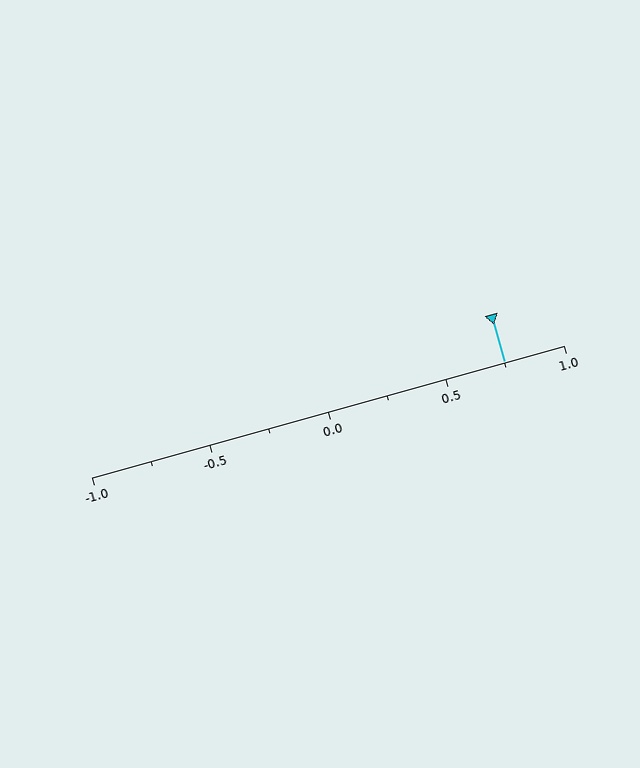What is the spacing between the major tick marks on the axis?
The major ticks are spaced 0.5 apart.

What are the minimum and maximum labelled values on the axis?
The axis runs from -1.0 to 1.0.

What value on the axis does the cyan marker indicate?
The marker indicates approximately 0.75.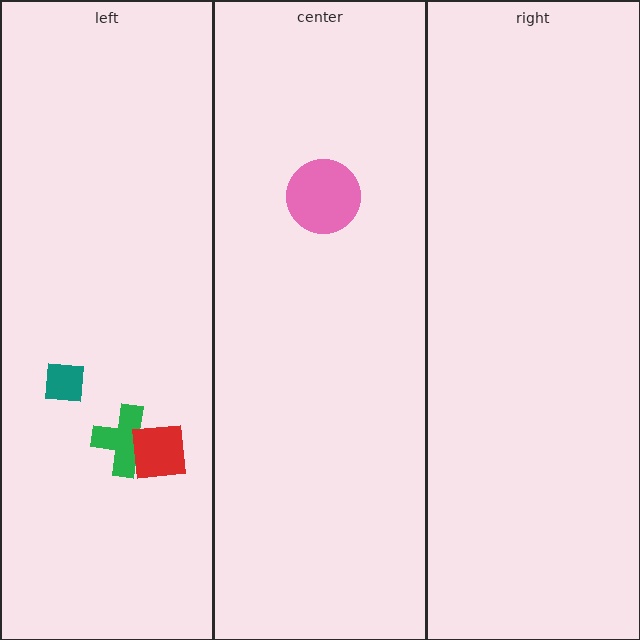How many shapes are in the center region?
1.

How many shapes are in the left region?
3.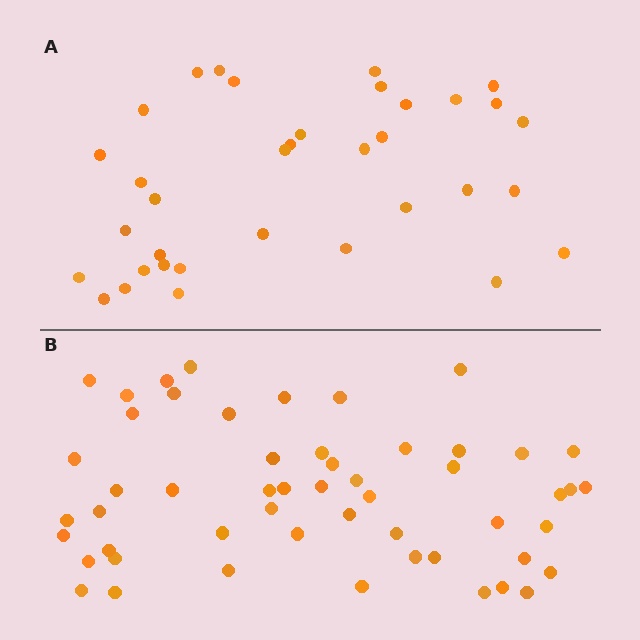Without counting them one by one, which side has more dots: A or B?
Region B (the bottom region) has more dots.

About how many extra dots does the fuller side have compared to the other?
Region B has approximately 20 more dots than region A.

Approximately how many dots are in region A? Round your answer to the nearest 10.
About 40 dots. (The exact count is 35, which rounds to 40.)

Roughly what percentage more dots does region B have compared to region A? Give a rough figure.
About 50% more.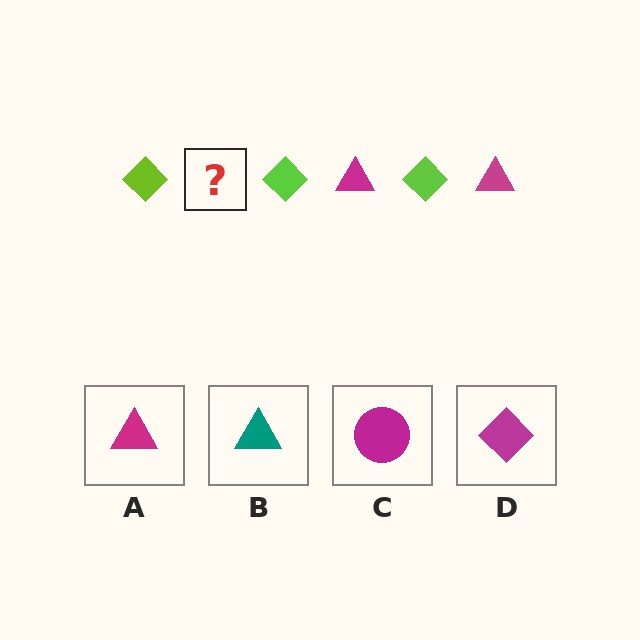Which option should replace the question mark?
Option A.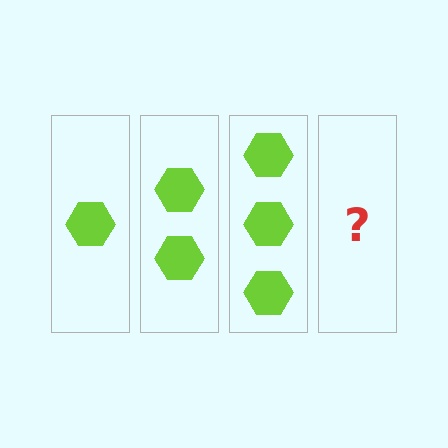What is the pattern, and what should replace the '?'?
The pattern is that each step adds one more hexagon. The '?' should be 4 hexagons.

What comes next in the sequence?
The next element should be 4 hexagons.